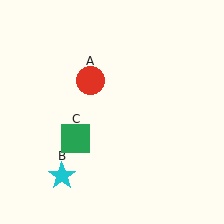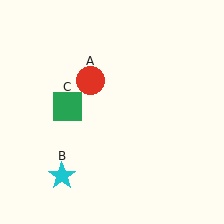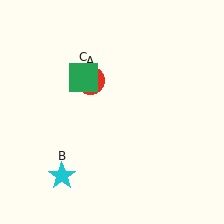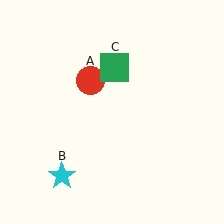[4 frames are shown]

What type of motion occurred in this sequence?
The green square (object C) rotated clockwise around the center of the scene.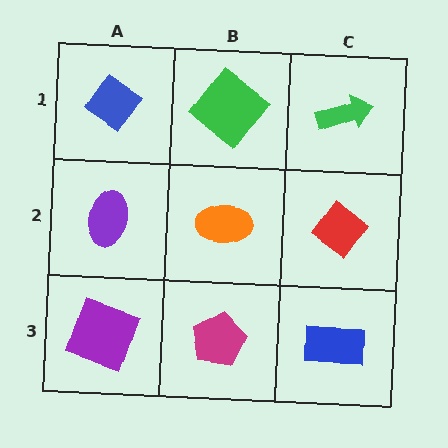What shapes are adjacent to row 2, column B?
A green diamond (row 1, column B), a magenta pentagon (row 3, column B), a purple ellipse (row 2, column A), a red diamond (row 2, column C).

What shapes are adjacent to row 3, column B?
An orange ellipse (row 2, column B), a purple square (row 3, column A), a blue rectangle (row 3, column C).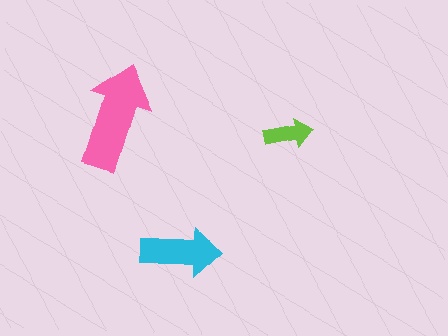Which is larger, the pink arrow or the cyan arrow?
The pink one.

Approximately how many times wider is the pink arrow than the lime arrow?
About 2 times wider.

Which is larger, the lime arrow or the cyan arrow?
The cyan one.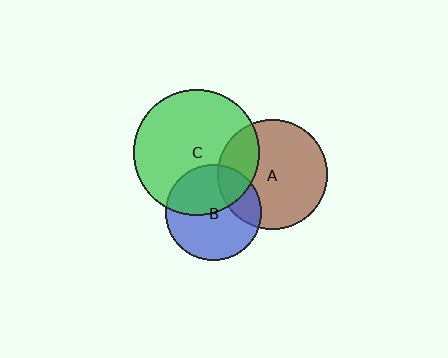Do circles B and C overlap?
Yes.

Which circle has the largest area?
Circle C (green).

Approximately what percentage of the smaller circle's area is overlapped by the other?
Approximately 40%.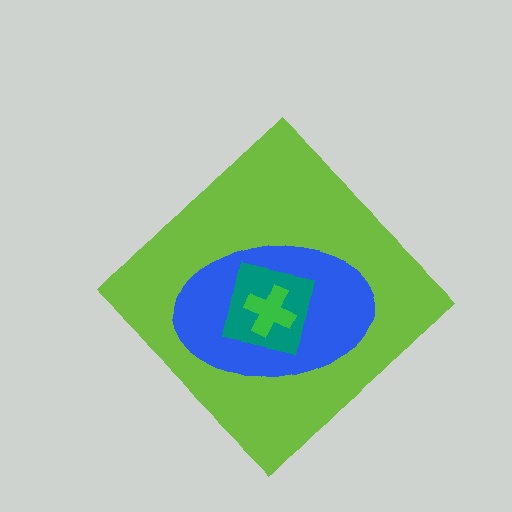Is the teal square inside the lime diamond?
Yes.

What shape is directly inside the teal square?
The green cross.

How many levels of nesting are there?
4.